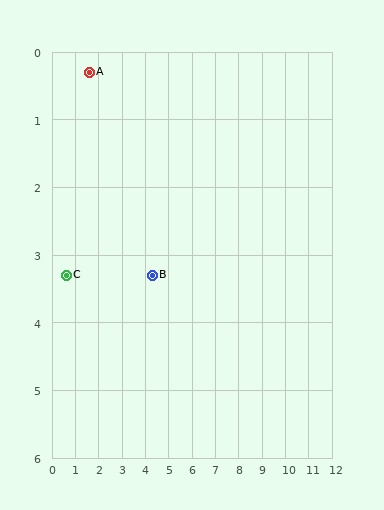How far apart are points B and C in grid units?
Points B and C are about 3.7 grid units apart.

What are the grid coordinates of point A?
Point A is at approximately (1.6, 0.3).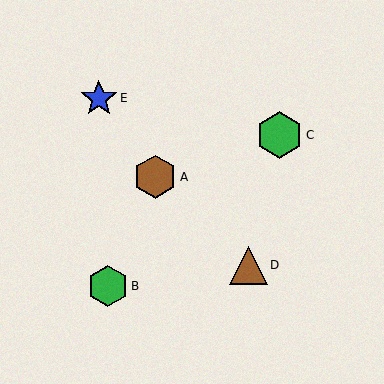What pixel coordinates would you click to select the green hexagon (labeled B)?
Click at (108, 286) to select the green hexagon B.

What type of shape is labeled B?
Shape B is a green hexagon.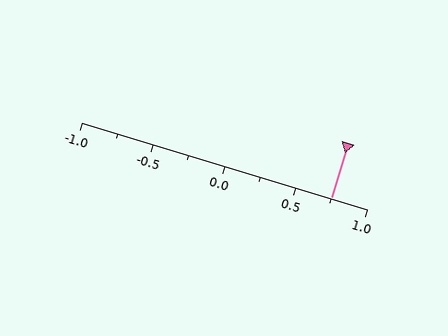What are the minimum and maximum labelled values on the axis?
The axis runs from -1.0 to 1.0.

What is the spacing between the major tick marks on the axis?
The major ticks are spaced 0.5 apart.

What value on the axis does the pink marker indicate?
The marker indicates approximately 0.75.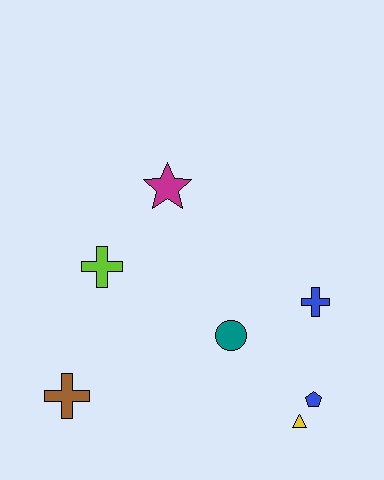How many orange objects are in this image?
There are no orange objects.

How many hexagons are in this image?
There are no hexagons.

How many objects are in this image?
There are 7 objects.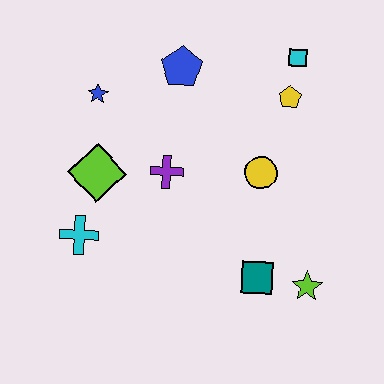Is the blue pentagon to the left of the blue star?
No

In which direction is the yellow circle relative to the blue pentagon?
The yellow circle is below the blue pentagon.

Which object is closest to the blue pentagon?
The blue star is closest to the blue pentagon.